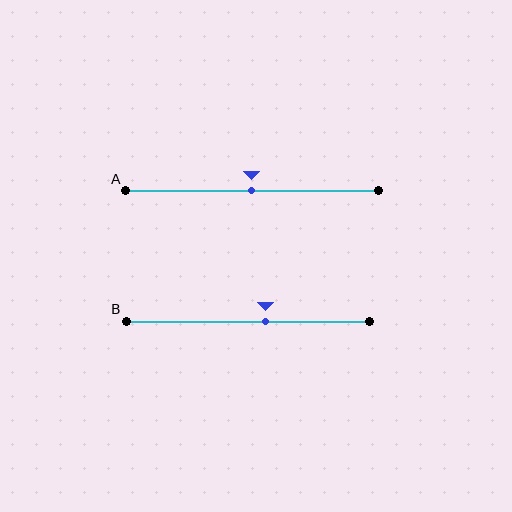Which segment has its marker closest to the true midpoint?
Segment A has its marker closest to the true midpoint.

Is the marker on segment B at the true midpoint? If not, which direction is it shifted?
No, the marker on segment B is shifted to the right by about 7% of the segment length.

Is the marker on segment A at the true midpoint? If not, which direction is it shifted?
Yes, the marker on segment A is at the true midpoint.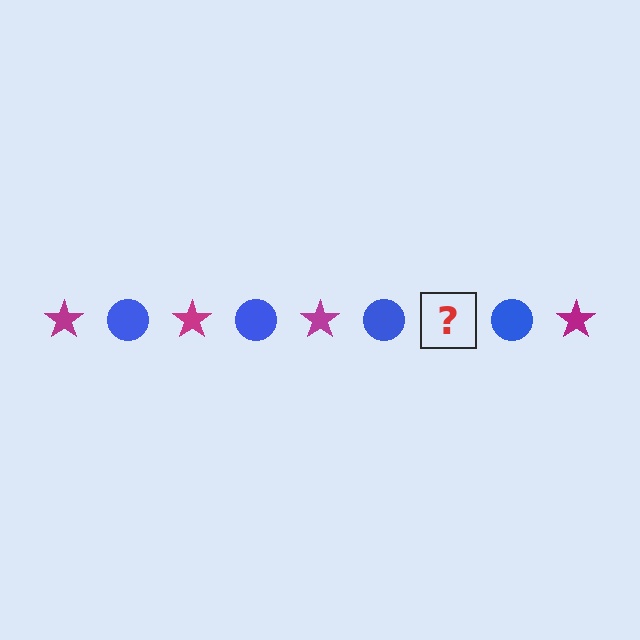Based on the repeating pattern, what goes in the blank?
The blank should be a magenta star.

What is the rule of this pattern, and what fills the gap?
The rule is that the pattern alternates between magenta star and blue circle. The gap should be filled with a magenta star.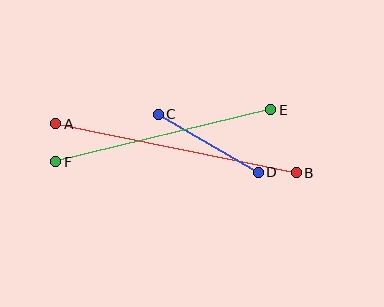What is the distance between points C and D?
The distance is approximately 116 pixels.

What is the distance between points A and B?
The distance is approximately 245 pixels.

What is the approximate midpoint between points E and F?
The midpoint is at approximately (163, 136) pixels.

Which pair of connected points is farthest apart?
Points A and B are farthest apart.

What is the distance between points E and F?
The distance is approximately 221 pixels.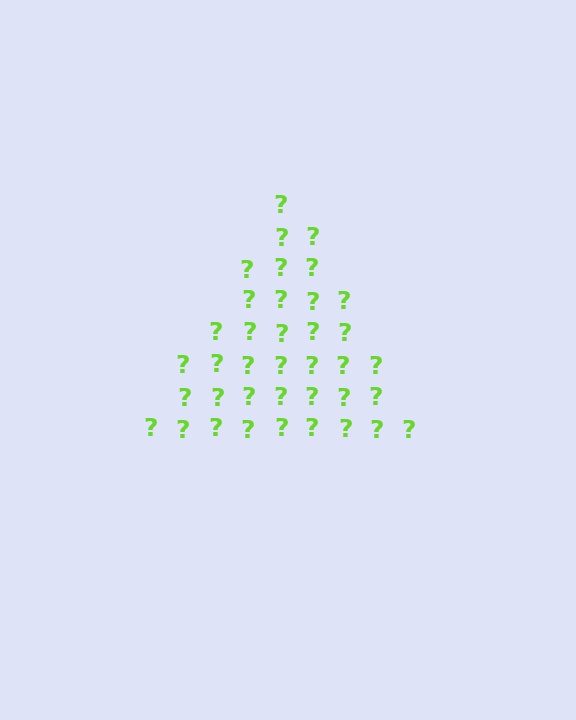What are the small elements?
The small elements are question marks.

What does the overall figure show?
The overall figure shows a triangle.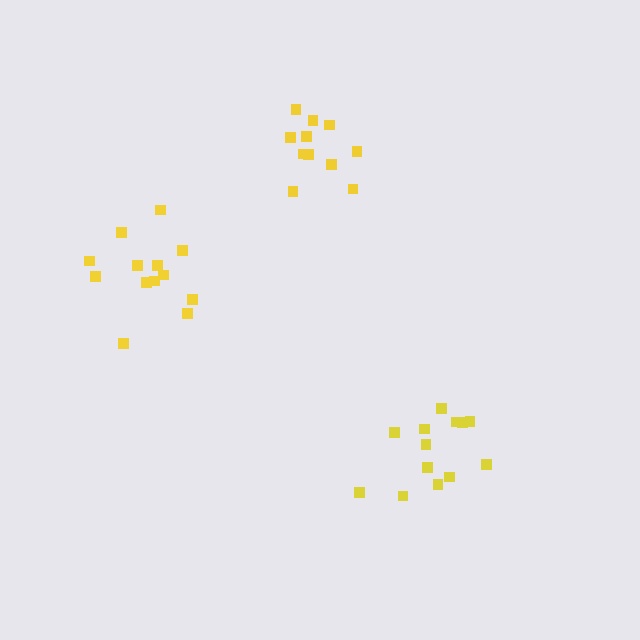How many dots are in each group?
Group 1: 13 dots, Group 2: 13 dots, Group 3: 11 dots (37 total).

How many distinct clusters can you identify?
There are 3 distinct clusters.